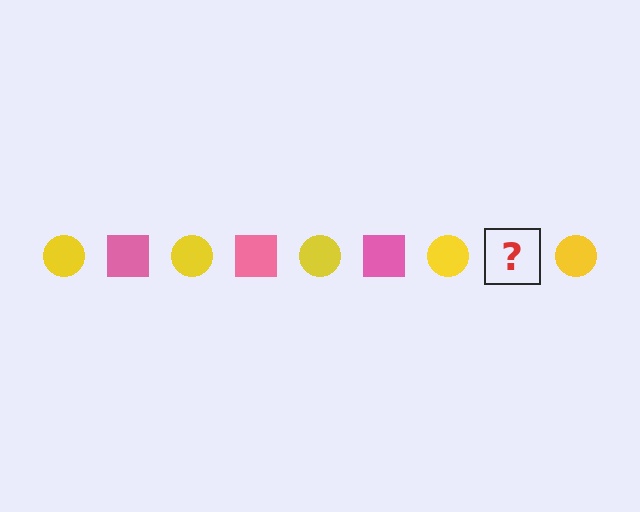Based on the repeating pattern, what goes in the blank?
The blank should be a pink square.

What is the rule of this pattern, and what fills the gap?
The rule is that the pattern alternates between yellow circle and pink square. The gap should be filled with a pink square.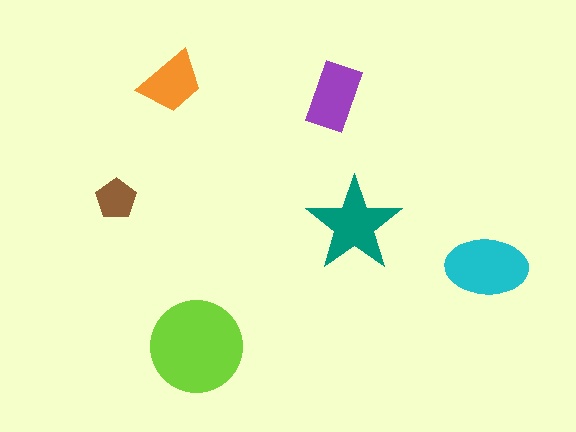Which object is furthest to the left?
The brown pentagon is leftmost.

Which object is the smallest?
The brown pentagon.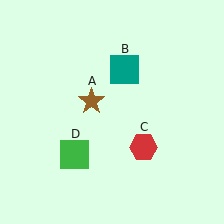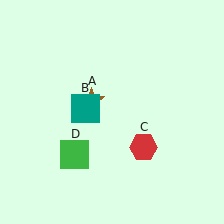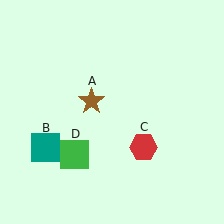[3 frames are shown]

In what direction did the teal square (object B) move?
The teal square (object B) moved down and to the left.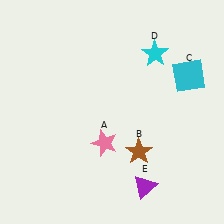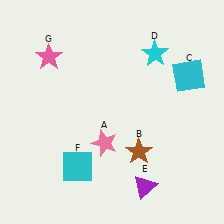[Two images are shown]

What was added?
A cyan square (F), a pink star (G) were added in Image 2.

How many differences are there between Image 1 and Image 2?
There are 2 differences between the two images.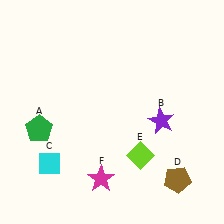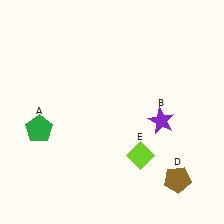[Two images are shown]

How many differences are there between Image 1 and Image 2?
There are 2 differences between the two images.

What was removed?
The magenta star (F), the cyan diamond (C) were removed in Image 2.